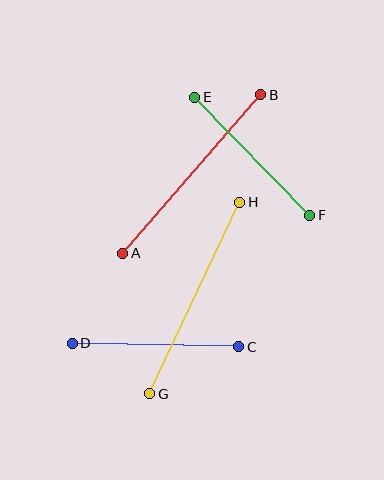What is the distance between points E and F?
The distance is approximately 165 pixels.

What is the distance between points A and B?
The distance is approximately 210 pixels.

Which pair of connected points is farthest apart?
Points G and H are farthest apart.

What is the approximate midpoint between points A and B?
The midpoint is at approximately (192, 174) pixels.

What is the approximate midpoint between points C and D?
The midpoint is at approximately (155, 345) pixels.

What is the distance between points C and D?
The distance is approximately 167 pixels.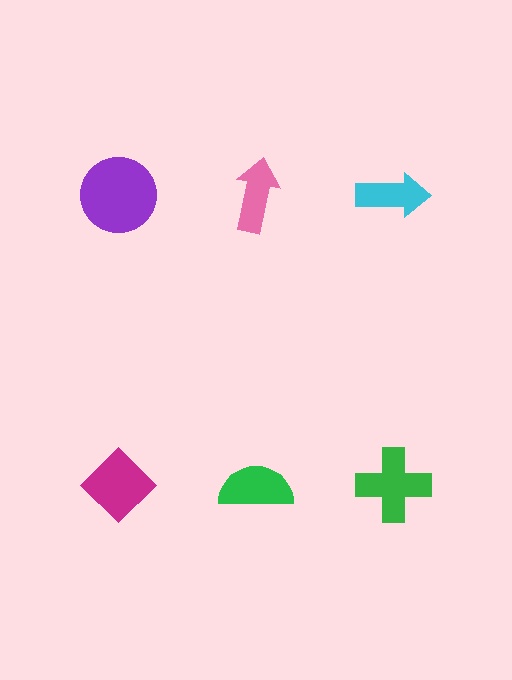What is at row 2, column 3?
A green cross.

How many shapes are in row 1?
3 shapes.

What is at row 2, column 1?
A magenta diamond.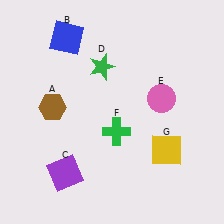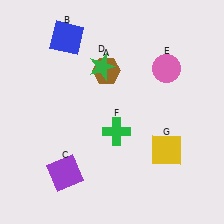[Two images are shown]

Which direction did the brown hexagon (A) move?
The brown hexagon (A) moved right.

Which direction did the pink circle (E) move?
The pink circle (E) moved up.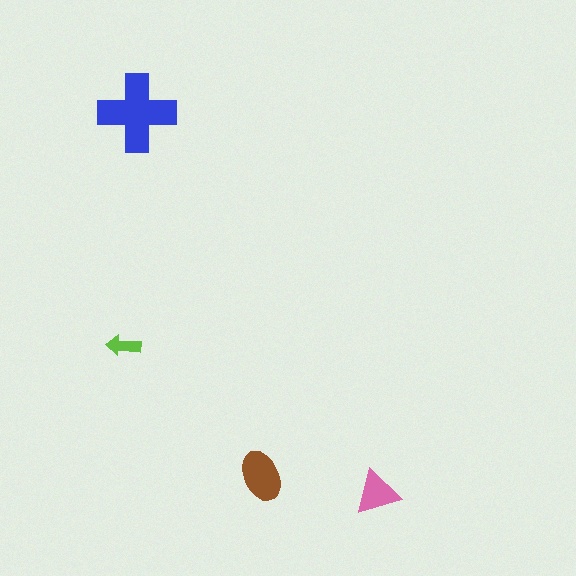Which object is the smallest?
The lime arrow.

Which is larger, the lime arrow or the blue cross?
The blue cross.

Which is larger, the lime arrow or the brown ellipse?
The brown ellipse.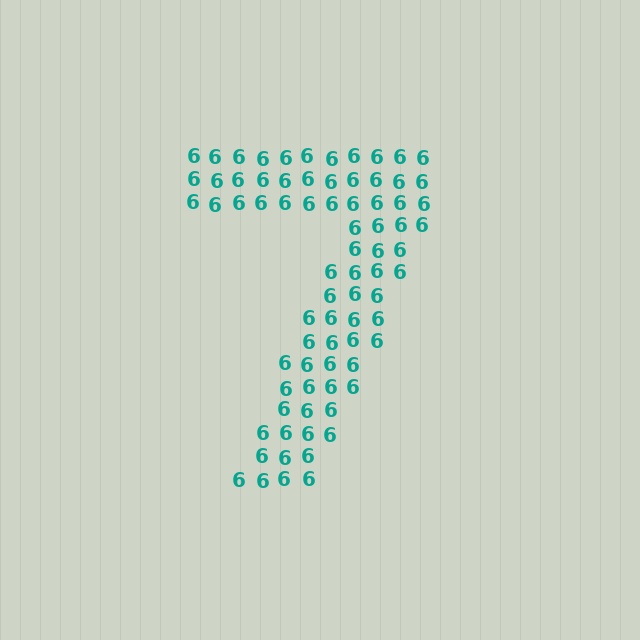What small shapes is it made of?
It is made of small digit 6's.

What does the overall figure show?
The overall figure shows the digit 7.